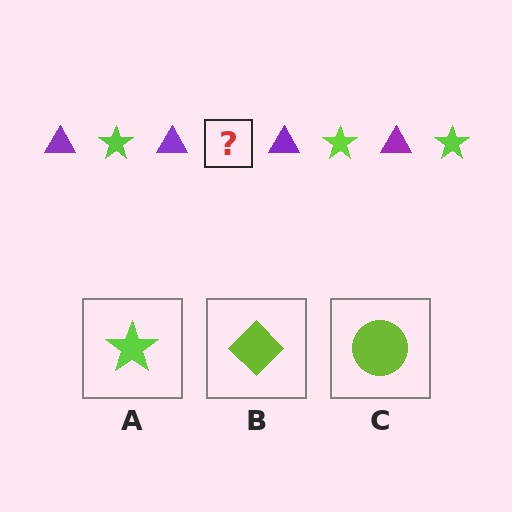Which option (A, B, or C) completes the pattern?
A.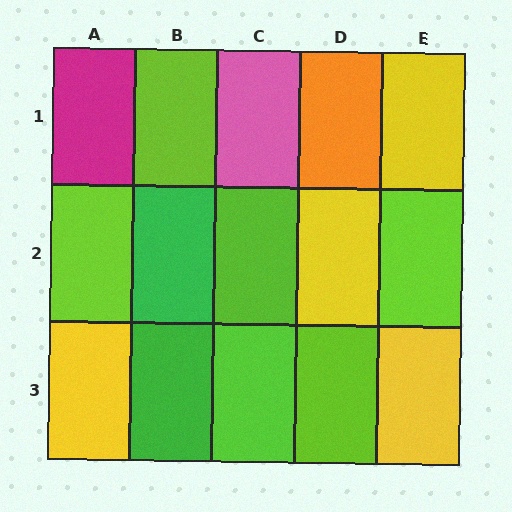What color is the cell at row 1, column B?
Lime.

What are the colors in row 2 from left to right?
Lime, green, lime, yellow, lime.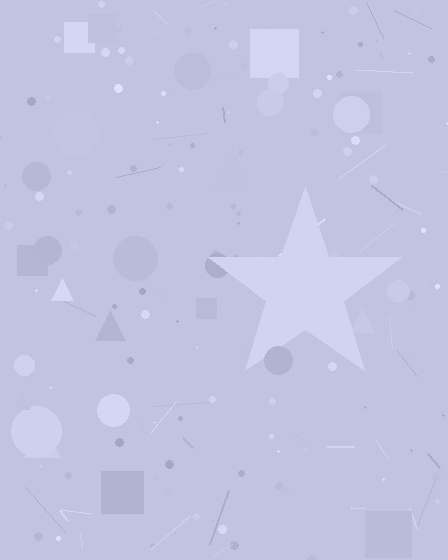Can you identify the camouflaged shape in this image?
The camouflaged shape is a star.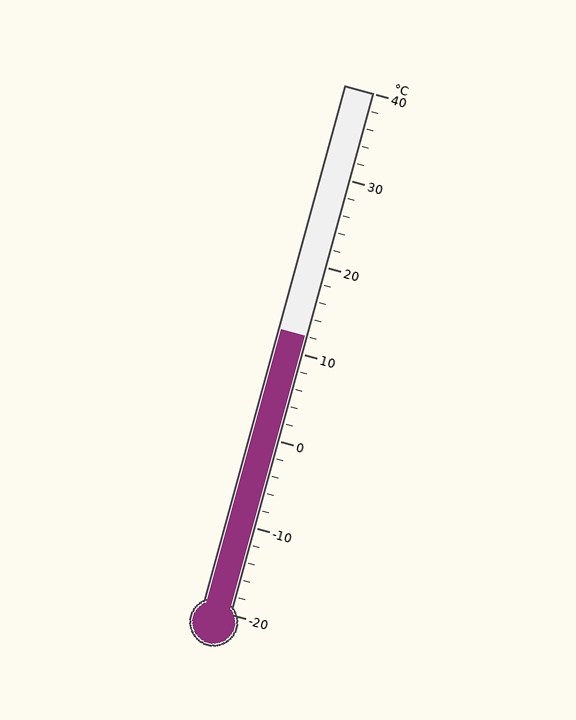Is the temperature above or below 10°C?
The temperature is above 10°C.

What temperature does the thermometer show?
The thermometer shows approximately 12°C.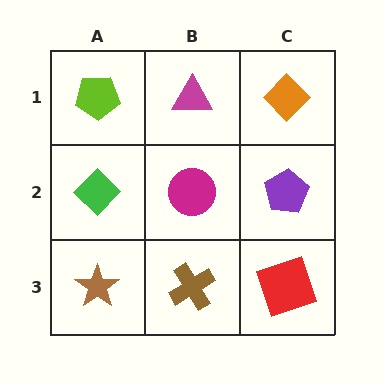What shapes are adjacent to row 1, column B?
A magenta circle (row 2, column B), a lime pentagon (row 1, column A), an orange diamond (row 1, column C).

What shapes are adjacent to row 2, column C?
An orange diamond (row 1, column C), a red square (row 3, column C), a magenta circle (row 2, column B).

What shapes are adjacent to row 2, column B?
A magenta triangle (row 1, column B), a brown cross (row 3, column B), a green diamond (row 2, column A), a purple pentagon (row 2, column C).